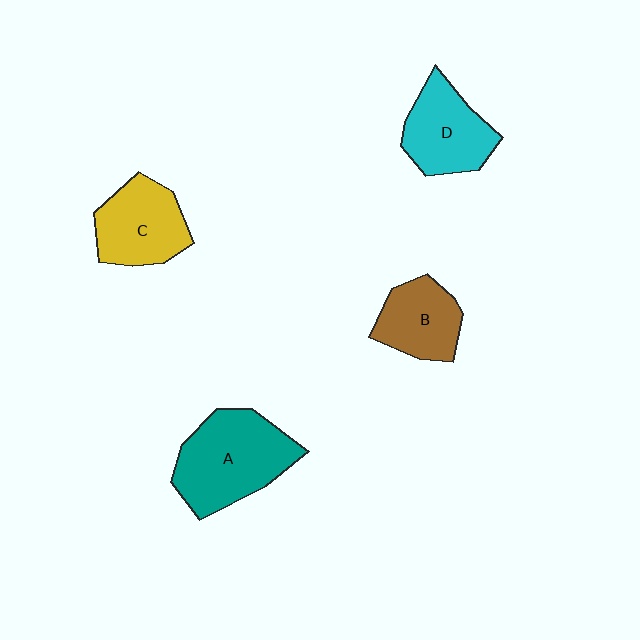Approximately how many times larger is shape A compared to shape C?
Approximately 1.4 times.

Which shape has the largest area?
Shape A (teal).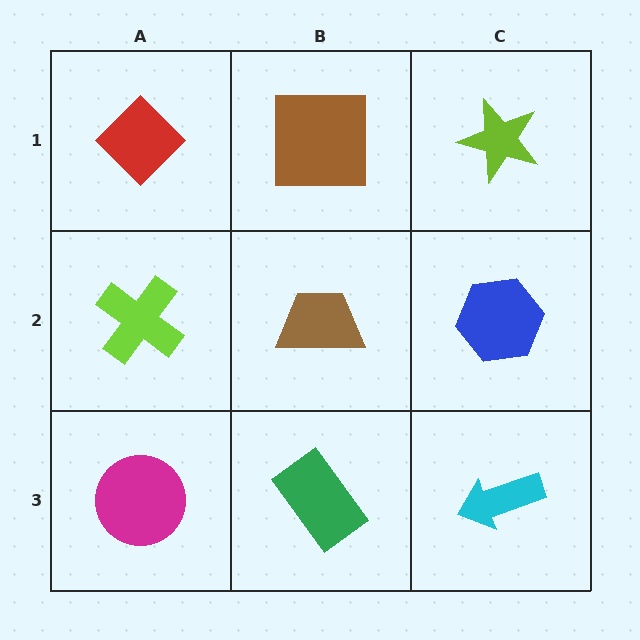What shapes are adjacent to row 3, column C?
A blue hexagon (row 2, column C), a green rectangle (row 3, column B).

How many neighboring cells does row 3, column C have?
2.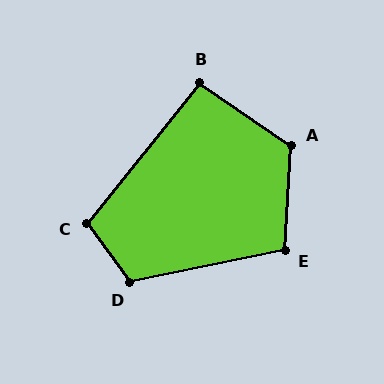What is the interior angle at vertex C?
Approximately 105 degrees (obtuse).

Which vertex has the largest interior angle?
A, at approximately 121 degrees.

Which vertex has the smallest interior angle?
B, at approximately 94 degrees.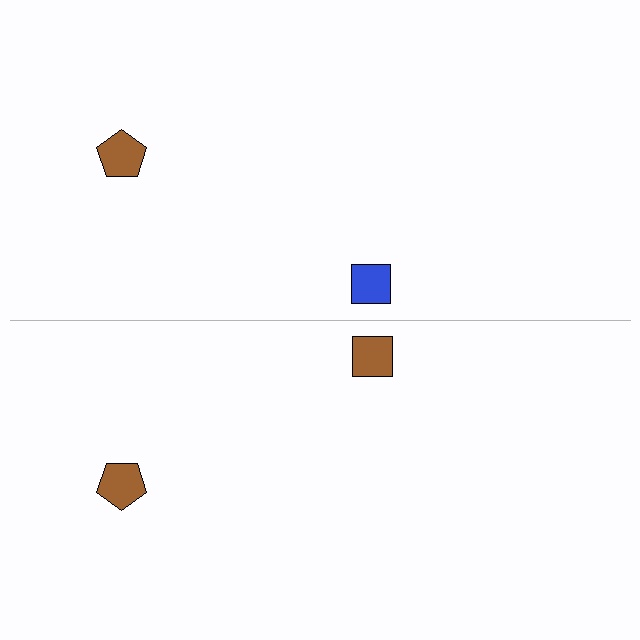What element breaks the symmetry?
The brown square on the bottom side breaks the symmetry — its mirror counterpart is blue.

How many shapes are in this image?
There are 4 shapes in this image.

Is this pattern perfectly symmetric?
No, the pattern is not perfectly symmetric. The brown square on the bottom side breaks the symmetry — its mirror counterpart is blue.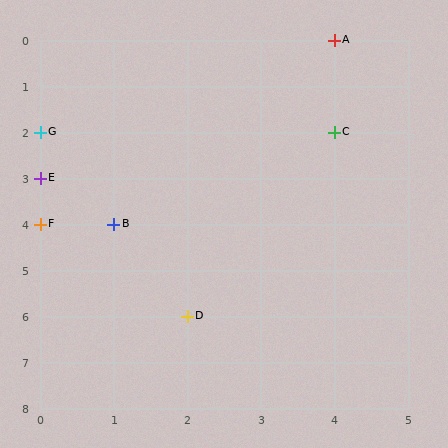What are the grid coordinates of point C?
Point C is at grid coordinates (4, 2).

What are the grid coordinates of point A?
Point A is at grid coordinates (4, 0).